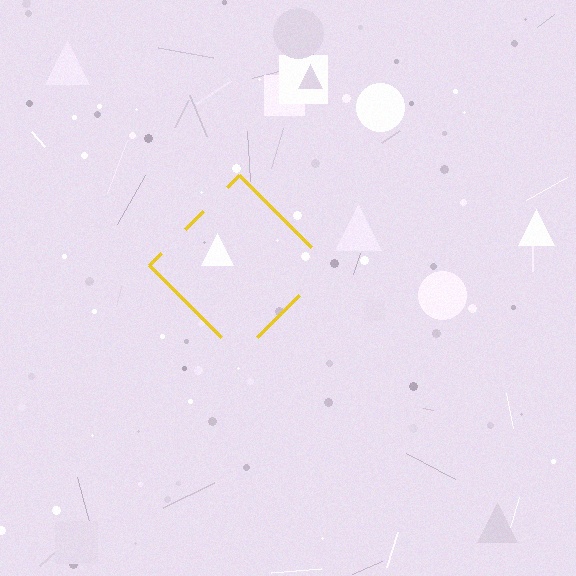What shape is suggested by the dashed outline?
The dashed outline suggests a diamond.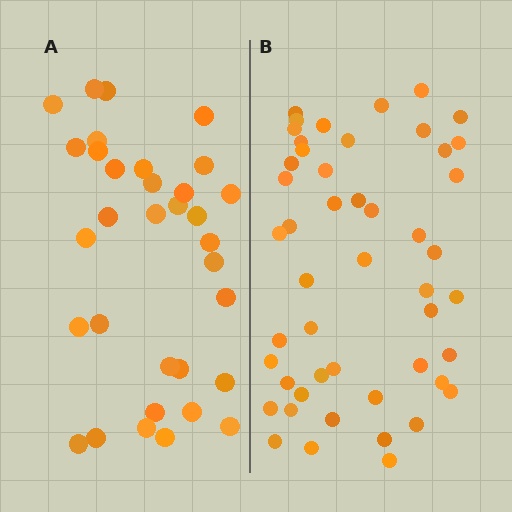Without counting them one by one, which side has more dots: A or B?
Region B (the right region) has more dots.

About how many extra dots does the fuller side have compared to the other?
Region B has approximately 15 more dots than region A.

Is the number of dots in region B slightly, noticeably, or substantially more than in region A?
Region B has substantially more. The ratio is roughly 1.5 to 1.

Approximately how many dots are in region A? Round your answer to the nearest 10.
About 30 dots. (The exact count is 33, which rounds to 30.)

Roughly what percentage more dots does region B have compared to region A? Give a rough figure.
About 50% more.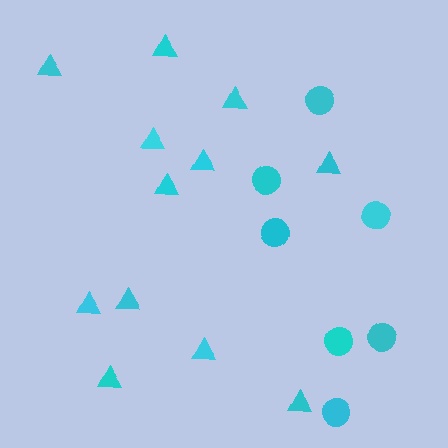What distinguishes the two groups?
There are 2 groups: one group of triangles (12) and one group of circles (7).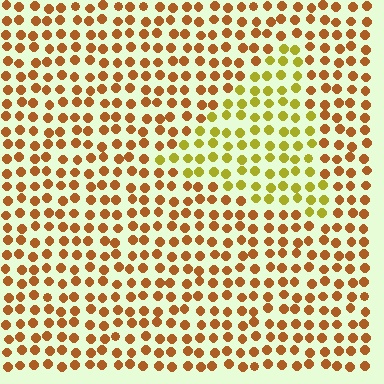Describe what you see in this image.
The image is filled with small brown elements in a uniform arrangement. A triangle-shaped region is visible where the elements are tinted to a slightly different hue, forming a subtle color boundary.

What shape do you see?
I see a triangle.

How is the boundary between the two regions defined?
The boundary is defined purely by a slight shift in hue (about 37 degrees). Spacing, size, and orientation are identical on both sides.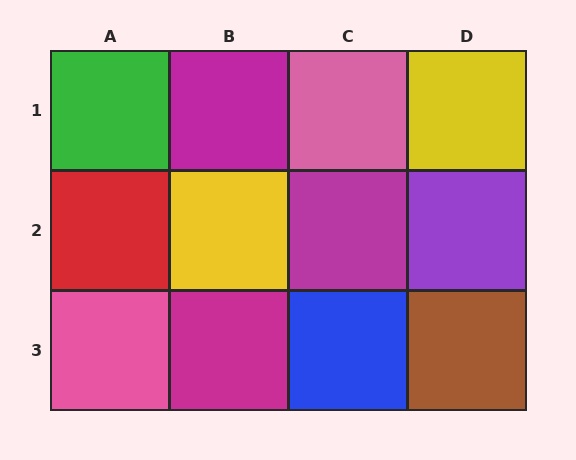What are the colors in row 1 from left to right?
Green, magenta, pink, yellow.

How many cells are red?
1 cell is red.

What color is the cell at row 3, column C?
Blue.